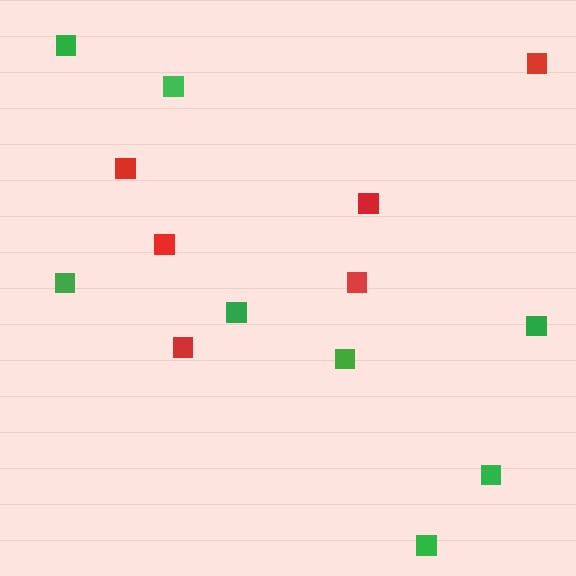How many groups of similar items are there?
There are 2 groups: one group of red squares (6) and one group of green squares (8).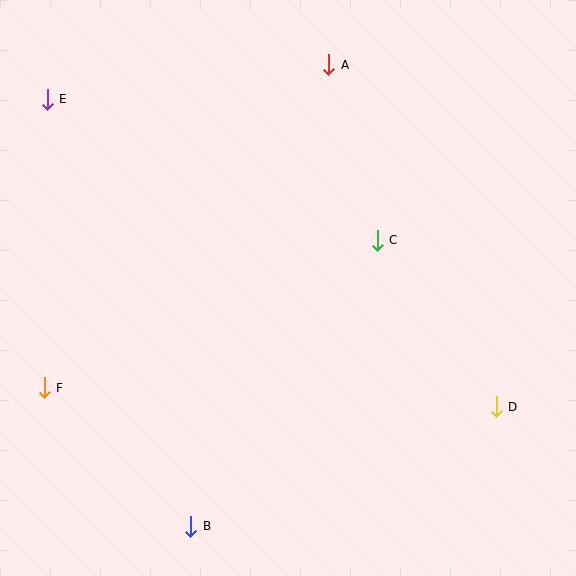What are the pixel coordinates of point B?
Point B is at (191, 526).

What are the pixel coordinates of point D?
Point D is at (496, 407).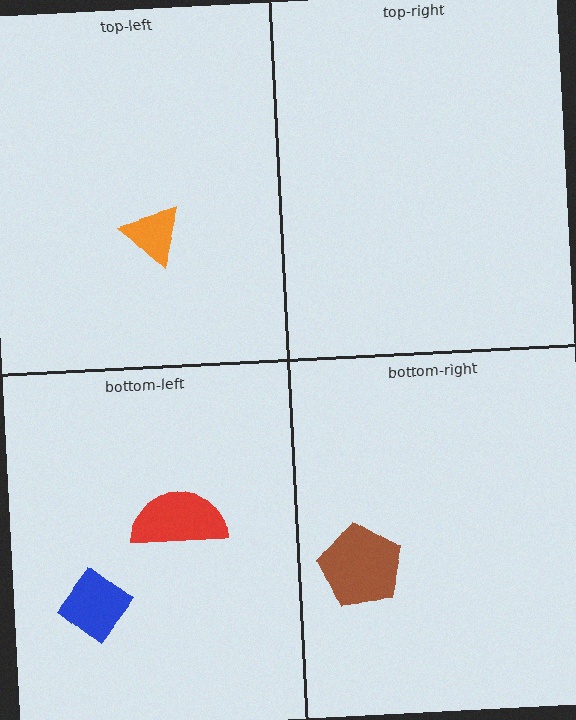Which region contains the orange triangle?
The top-left region.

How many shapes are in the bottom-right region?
1.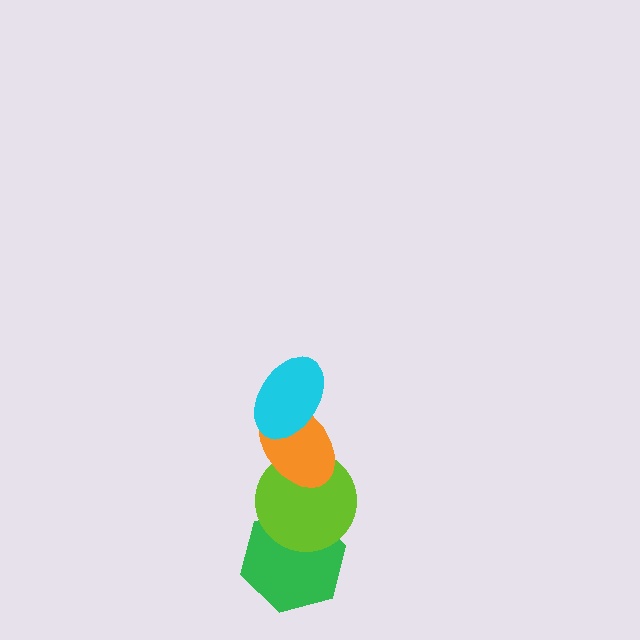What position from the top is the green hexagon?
The green hexagon is 4th from the top.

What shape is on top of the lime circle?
The orange ellipse is on top of the lime circle.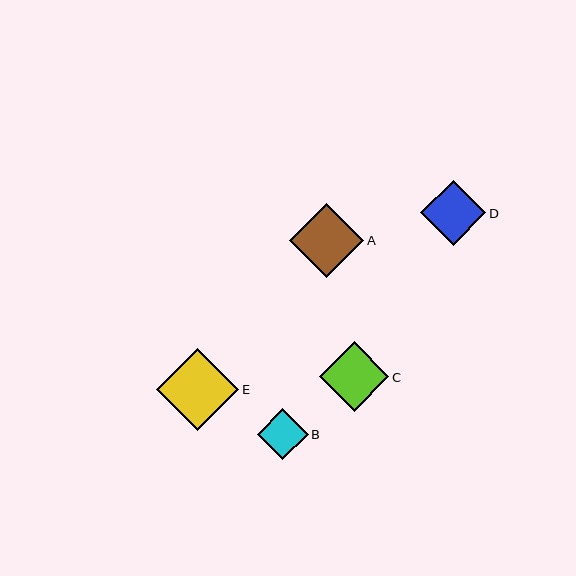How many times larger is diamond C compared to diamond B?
Diamond C is approximately 1.4 times the size of diamond B.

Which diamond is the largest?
Diamond E is the largest with a size of approximately 82 pixels.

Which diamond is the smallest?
Diamond B is the smallest with a size of approximately 50 pixels.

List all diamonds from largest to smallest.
From largest to smallest: E, A, C, D, B.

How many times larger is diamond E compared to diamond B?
Diamond E is approximately 1.6 times the size of diamond B.